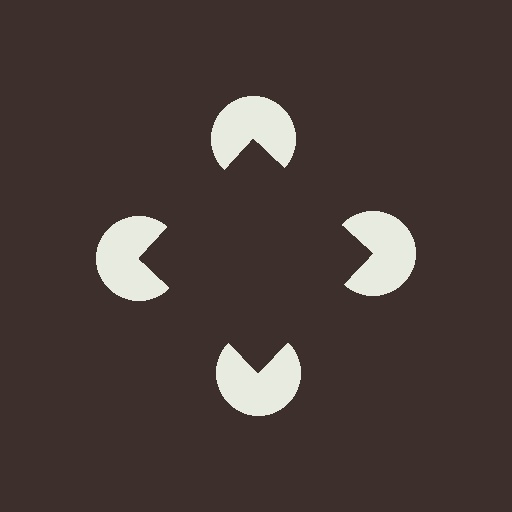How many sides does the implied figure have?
4 sides.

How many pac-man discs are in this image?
There are 4 — one at each vertex of the illusory square.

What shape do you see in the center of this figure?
An illusory square — its edges are inferred from the aligned wedge cuts in the pac-man discs, not physically drawn.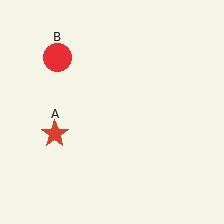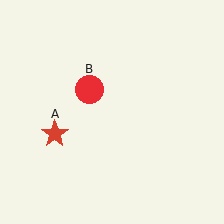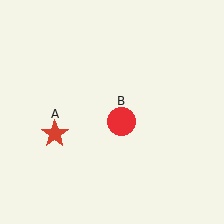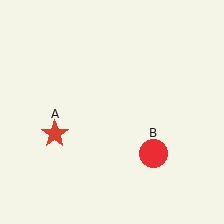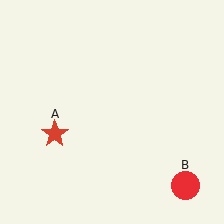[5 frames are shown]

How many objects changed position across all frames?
1 object changed position: red circle (object B).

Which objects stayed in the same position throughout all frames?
Red star (object A) remained stationary.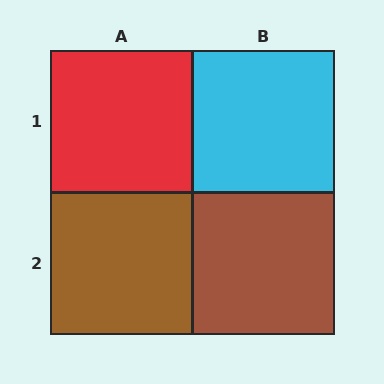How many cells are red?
1 cell is red.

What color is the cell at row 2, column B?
Brown.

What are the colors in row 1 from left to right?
Red, cyan.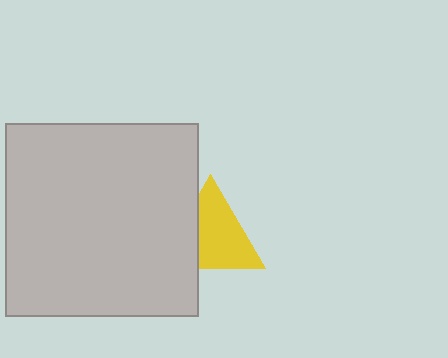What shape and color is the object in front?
The object in front is a light gray square.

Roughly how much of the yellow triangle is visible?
Most of it is visible (roughly 68%).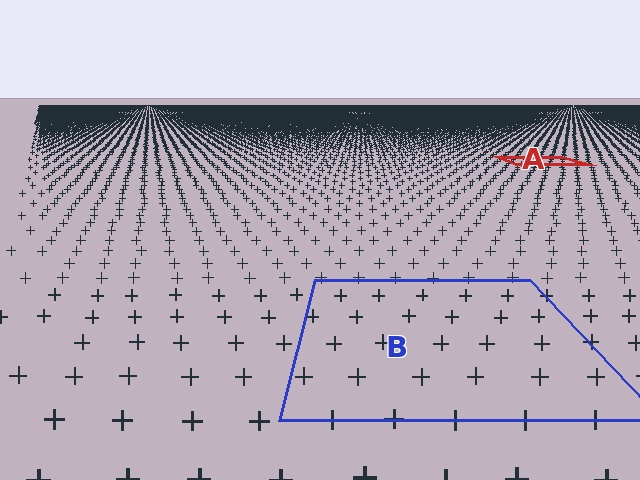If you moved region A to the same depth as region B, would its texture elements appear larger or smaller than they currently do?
They would appear larger. At a closer depth, the same texture elements are projected at a bigger on-screen size.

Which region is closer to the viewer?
Region B is closer. The texture elements there are larger and more spread out.